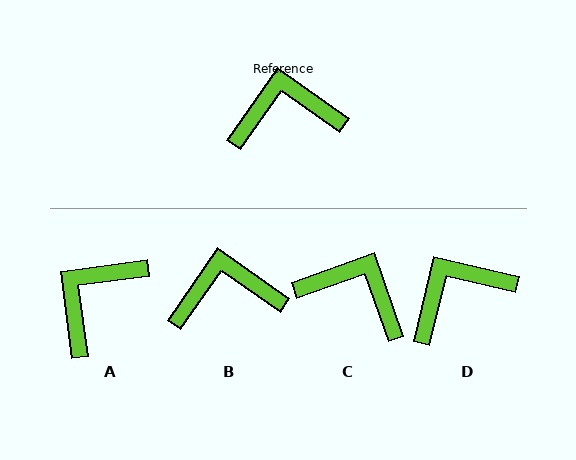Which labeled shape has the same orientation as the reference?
B.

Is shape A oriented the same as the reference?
No, it is off by about 42 degrees.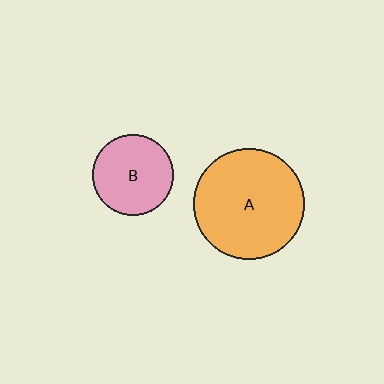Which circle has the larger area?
Circle A (orange).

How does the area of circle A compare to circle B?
Approximately 1.9 times.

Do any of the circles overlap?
No, none of the circles overlap.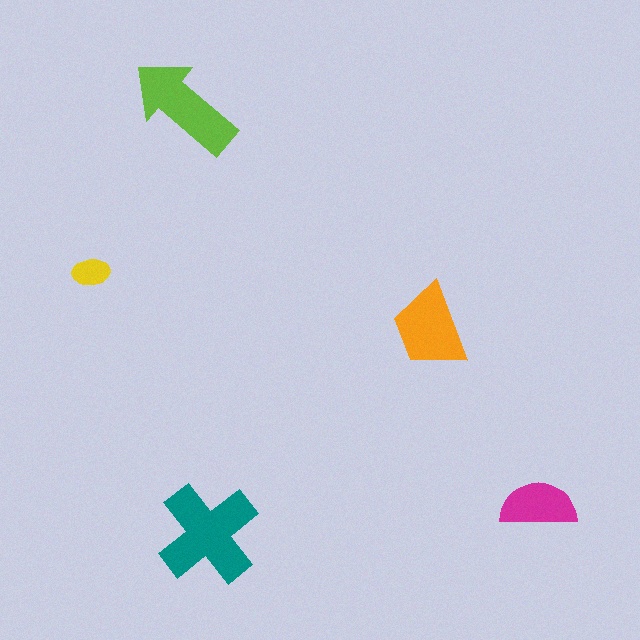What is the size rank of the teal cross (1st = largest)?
1st.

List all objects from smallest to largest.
The yellow ellipse, the magenta semicircle, the orange trapezoid, the lime arrow, the teal cross.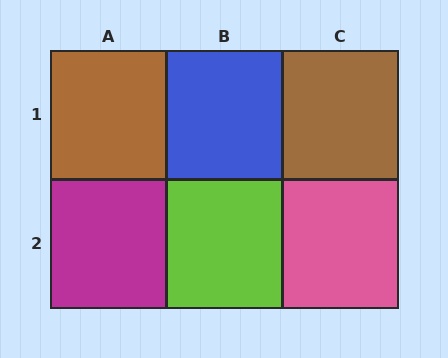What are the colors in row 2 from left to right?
Magenta, lime, pink.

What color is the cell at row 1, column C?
Brown.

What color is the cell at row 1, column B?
Blue.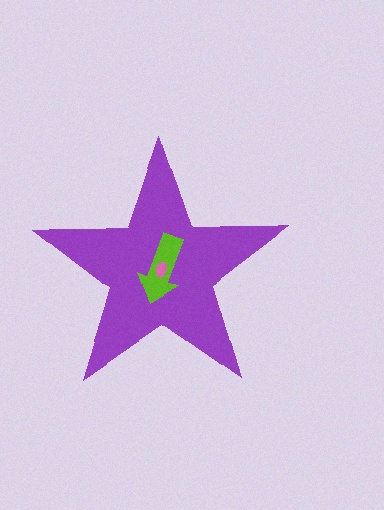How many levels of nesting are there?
3.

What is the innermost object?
The pink ellipse.